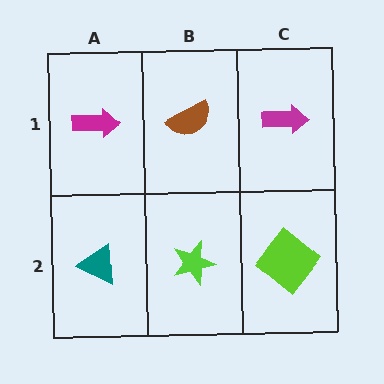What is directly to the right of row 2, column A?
A lime star.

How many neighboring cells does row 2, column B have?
3.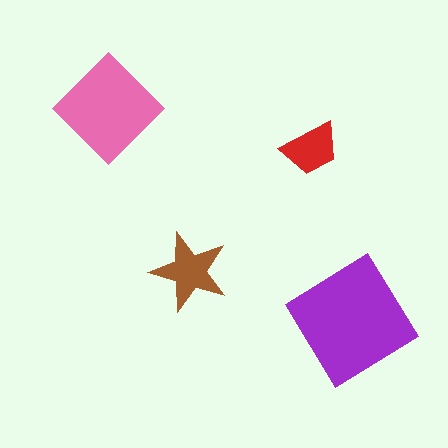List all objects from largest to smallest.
The purple diamond, the pink diamond, the brown star, the red trapezoid.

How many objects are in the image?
There are 4 objects in the image.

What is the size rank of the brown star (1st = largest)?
3rd.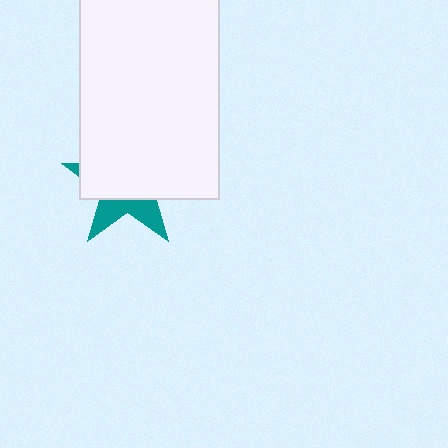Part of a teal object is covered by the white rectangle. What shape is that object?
It is a star.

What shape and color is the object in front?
The object in front is a white rectangle.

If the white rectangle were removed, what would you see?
You would see the complete teal star.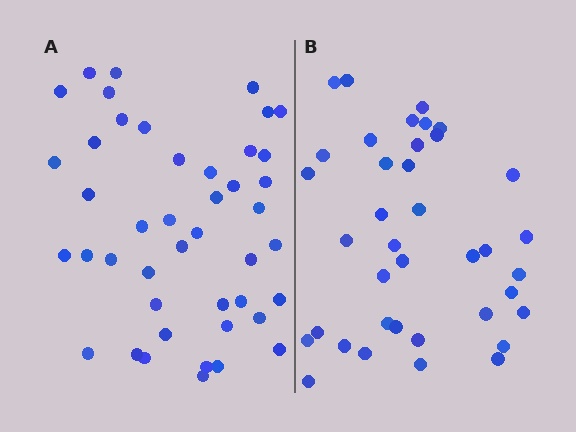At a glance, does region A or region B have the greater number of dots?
Region A (the left region) has more dots.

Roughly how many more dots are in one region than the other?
Region A has about 6 more dots than region B.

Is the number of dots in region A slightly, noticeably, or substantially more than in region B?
Region A has only slightly more — the two regions are fairly close. The ratio is roughly 1.2 to 1.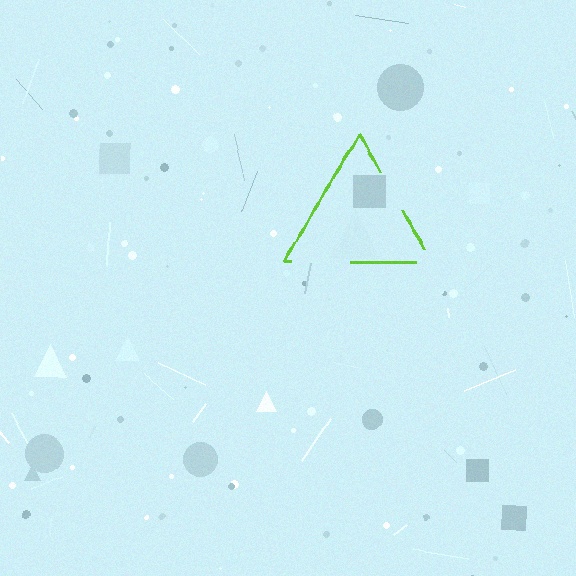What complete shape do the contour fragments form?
The contour fragments form a triangle.